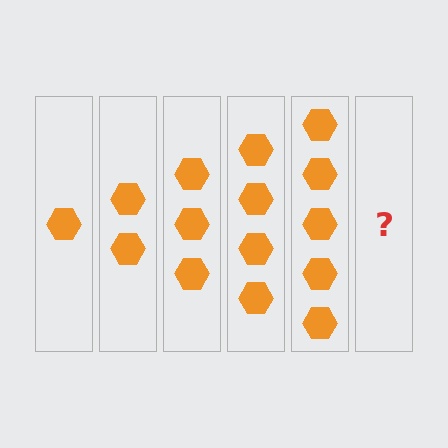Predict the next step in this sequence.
The next step is 6 hexagons.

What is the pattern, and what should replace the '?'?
The pattern is that each step adds one more hexagon. The '?' should be 6 hexagons.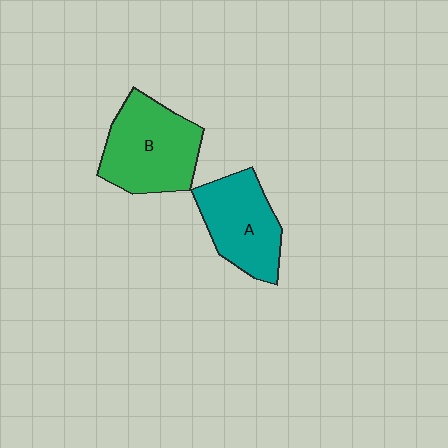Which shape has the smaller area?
Shape A (teal).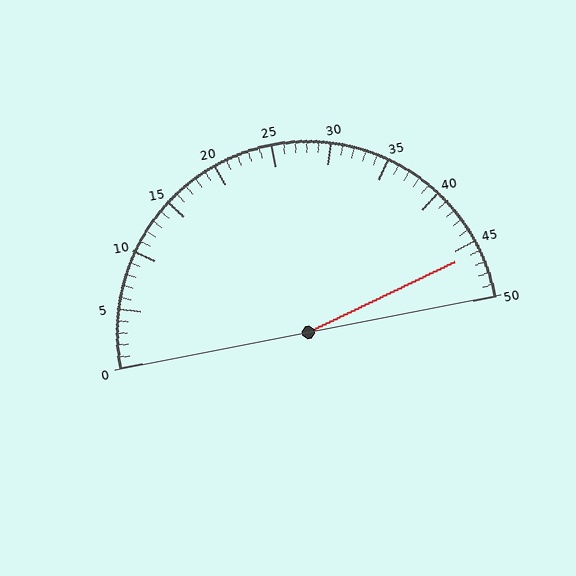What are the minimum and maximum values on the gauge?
The gauge ranges from 0 to 50.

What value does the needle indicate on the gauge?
The needle indicates approximately 46.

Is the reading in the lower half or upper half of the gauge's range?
The reading is in the upper half of the range (0 to 50).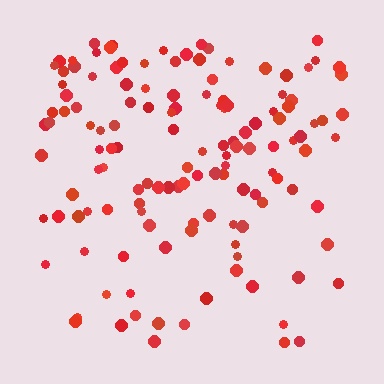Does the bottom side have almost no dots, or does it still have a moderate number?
Still a moderate number, just noticeably fewer than the top.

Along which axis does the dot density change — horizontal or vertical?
Vertical.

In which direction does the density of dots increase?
From bottom to top, with the top side densest.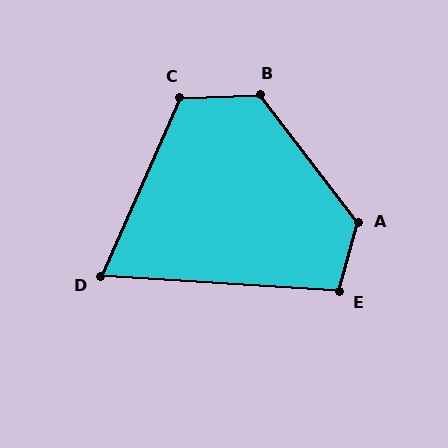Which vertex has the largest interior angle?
A, at approximately 128 degrees.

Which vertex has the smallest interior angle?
D, at approximately 70 degrees.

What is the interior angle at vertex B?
Approximately 126 degrees (obtuse).